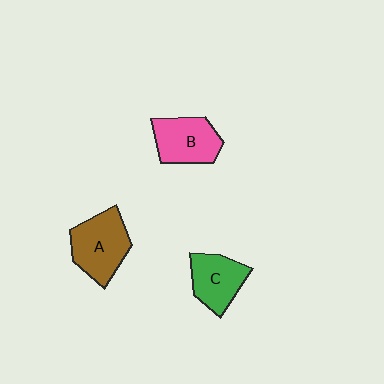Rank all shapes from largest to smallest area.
From largest to smallest: A (brown), B (pink), C (green).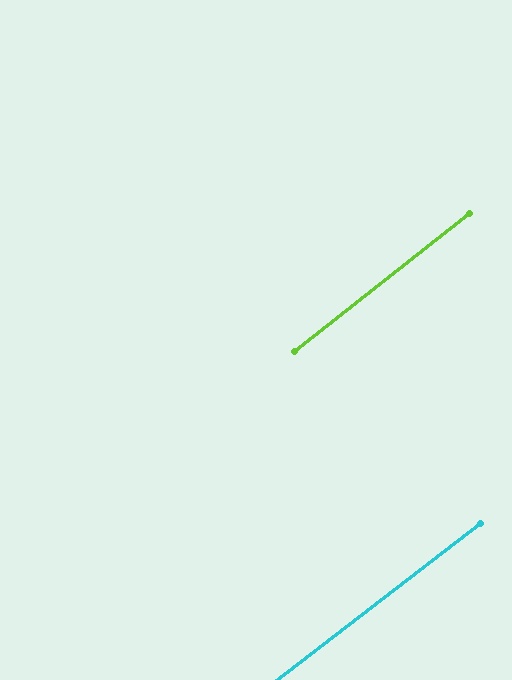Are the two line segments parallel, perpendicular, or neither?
Parallel — their directions differ by only 0.3°.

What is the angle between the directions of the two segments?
Approximately 0 degrees.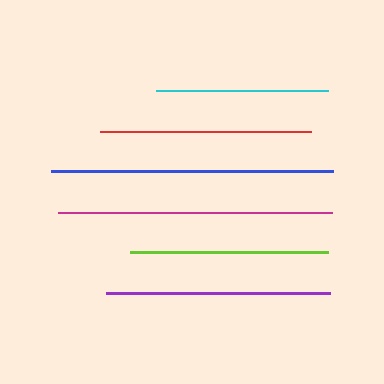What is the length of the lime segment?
The lime segment is approximately 198 pixels long.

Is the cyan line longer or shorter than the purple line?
The purple line is longer than the cyan line.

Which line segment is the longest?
The blue line is the longest at approximately 282 pixels.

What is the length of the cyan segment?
The cyan segment is approximately 173 pixels long.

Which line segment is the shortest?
The cyan line is the shortest at approximately 173 pixels.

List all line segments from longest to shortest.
From longest to shortest: blue, magenta, purple, red, lime, cyan.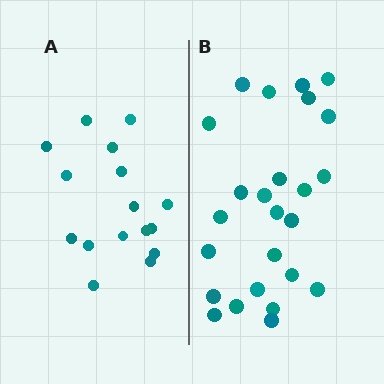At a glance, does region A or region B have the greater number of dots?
Region B (the right region) has more dots.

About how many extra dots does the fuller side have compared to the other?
Region B has roughly 8 or so more dots than region A.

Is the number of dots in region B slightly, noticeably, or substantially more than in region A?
Region B has substantially more. The ratio is roughly 1.6 to 1.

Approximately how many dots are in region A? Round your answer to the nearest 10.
About 20 dots. (The exact count is 16, which rounds to 20.)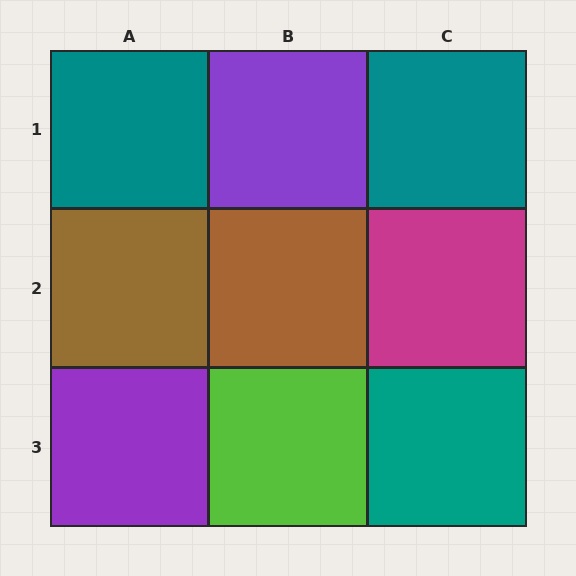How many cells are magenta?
1 cell is magenta.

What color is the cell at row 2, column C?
Magenta.